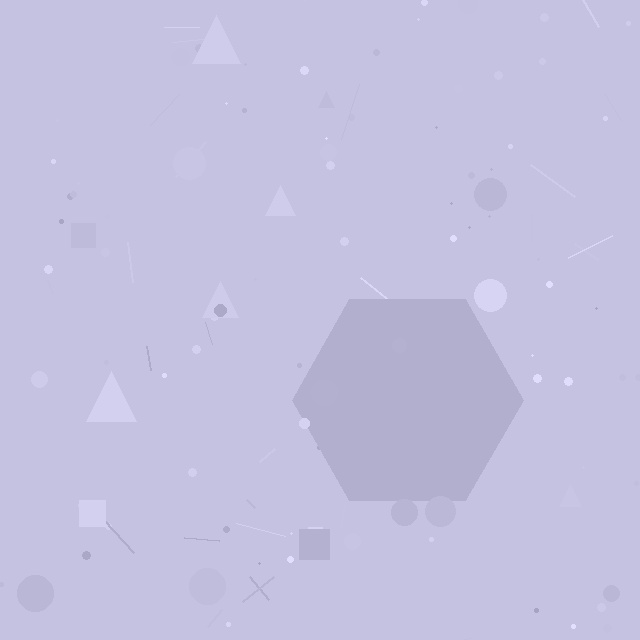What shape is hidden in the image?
A hexagon is hidden in the image.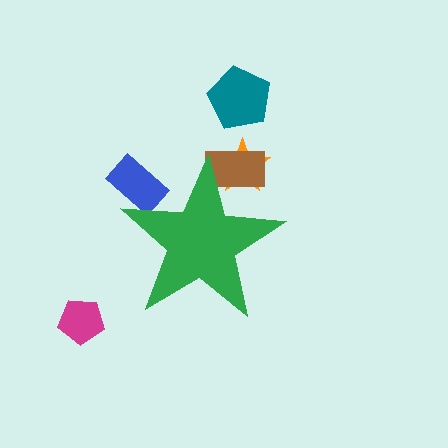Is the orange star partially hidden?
Yes, the orange star is partially hidden behind the green star.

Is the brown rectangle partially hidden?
Yes, the brown rectangle is partially hidden behind the green star.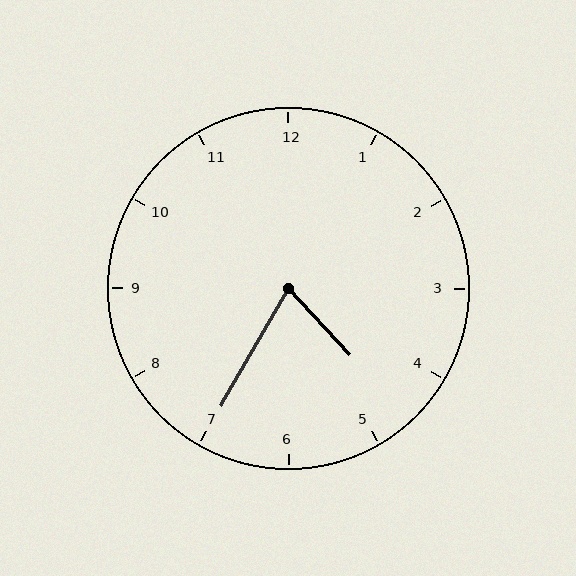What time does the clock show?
4:35.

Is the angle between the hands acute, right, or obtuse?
It is acute.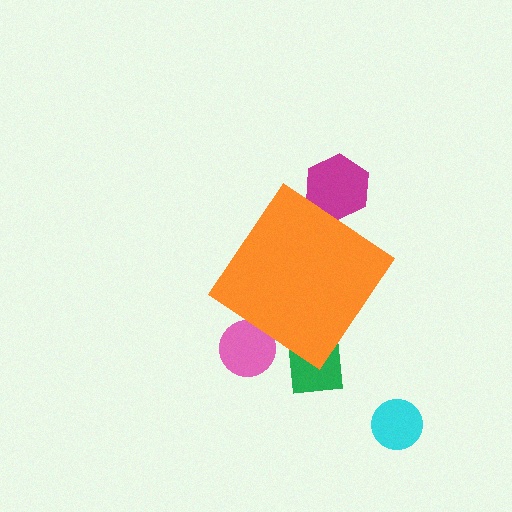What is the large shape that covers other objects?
An orange diamond.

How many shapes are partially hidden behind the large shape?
3 shapes are partially hidden.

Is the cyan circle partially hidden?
No, the cyan circle is fully visible.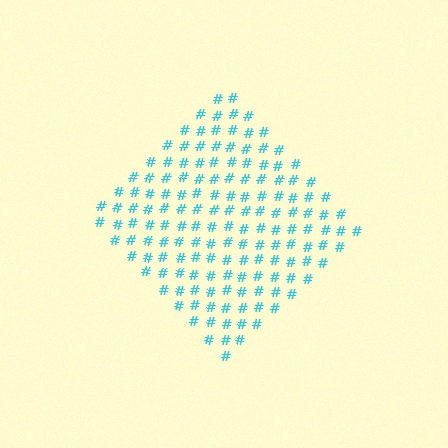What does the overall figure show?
The overall figure shows a diamond.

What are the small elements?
The small elements are hash symbols.